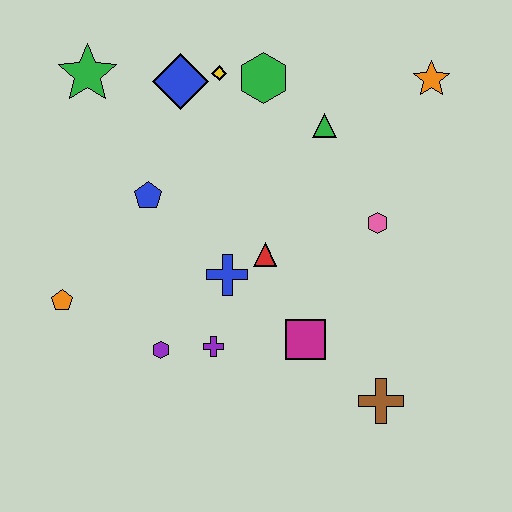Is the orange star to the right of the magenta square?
Yes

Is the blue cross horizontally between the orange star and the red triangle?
No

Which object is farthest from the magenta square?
The green star is farthest from the magenta square.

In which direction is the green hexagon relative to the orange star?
The green hexagon is to the left of the orange star.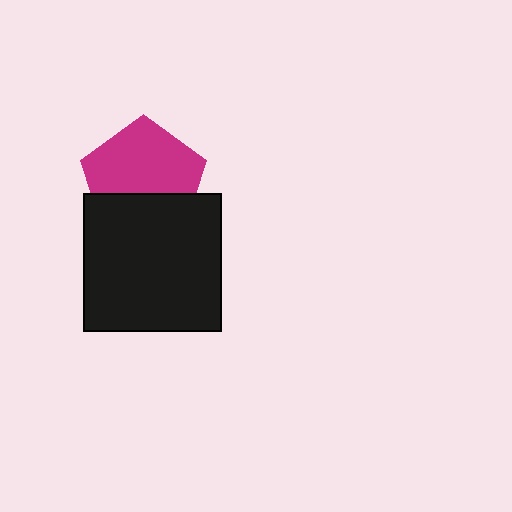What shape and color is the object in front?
The object in front is a black square.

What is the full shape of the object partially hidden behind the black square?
The partially hidden object is a magenta pentagon.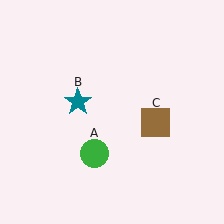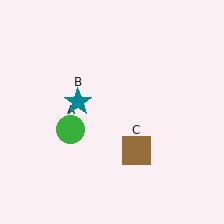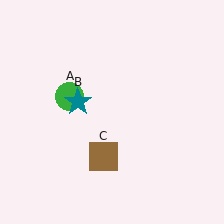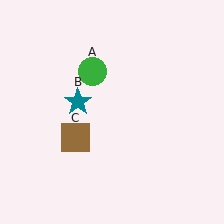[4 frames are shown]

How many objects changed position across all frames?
2 objects changed position: green circle (object A), brown square (object C).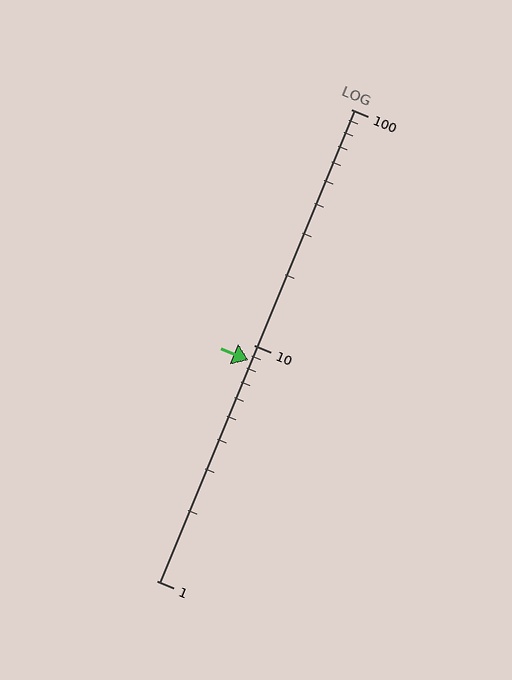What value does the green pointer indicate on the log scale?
The pointer indicates approximately 8.6.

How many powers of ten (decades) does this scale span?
The scale spans 2 decades, from 1 to 100.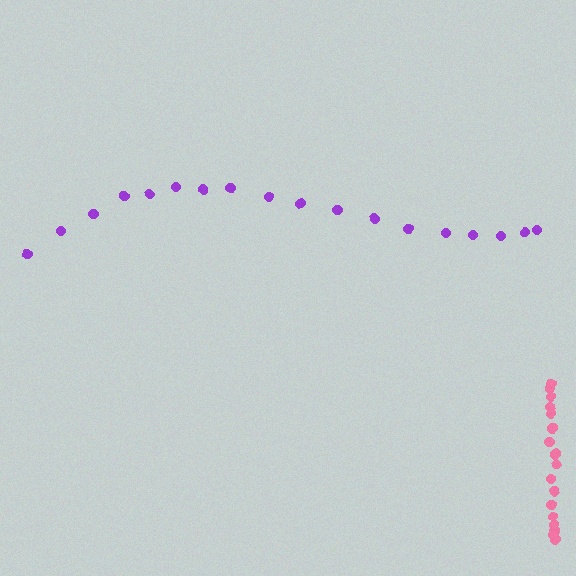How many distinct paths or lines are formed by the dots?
There are 2 distinct paths.